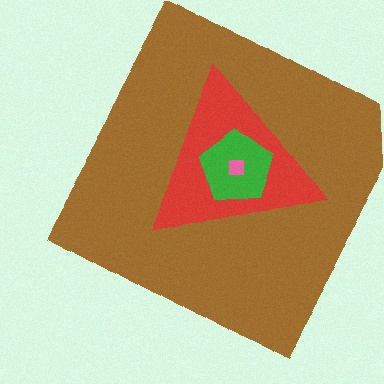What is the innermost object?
The pink square.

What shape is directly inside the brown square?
The red triangle.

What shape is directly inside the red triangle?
The green pentagon.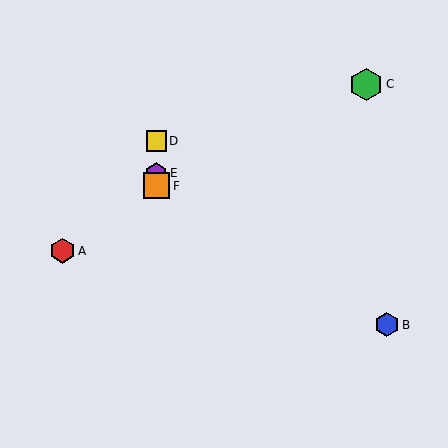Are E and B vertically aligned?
No, E is at x≈156 and B is at x≈387.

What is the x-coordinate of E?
Object E is at x≈156.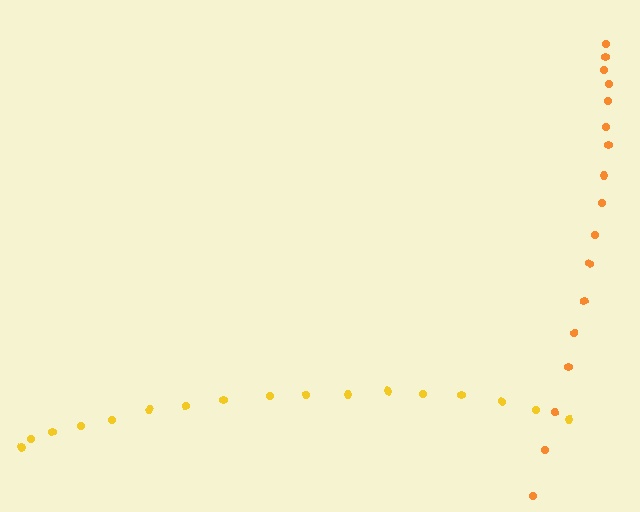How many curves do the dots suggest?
There are 2 distinct paths.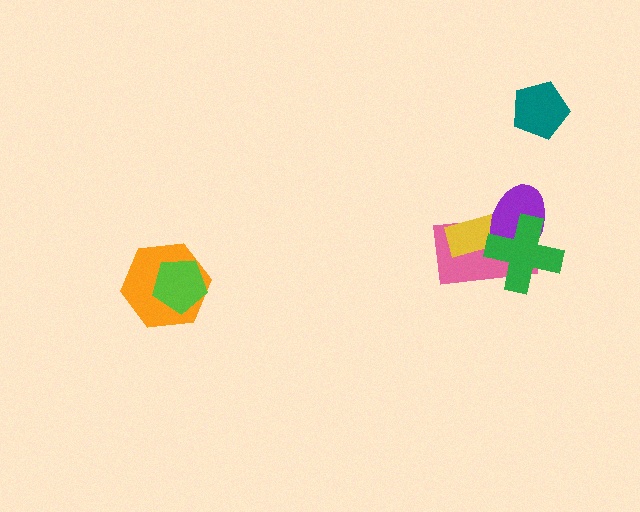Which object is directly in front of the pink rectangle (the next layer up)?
The yellow rectangle is directly in front of the pink rectangle.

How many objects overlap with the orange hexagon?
1 object overlaps with the orange hexagon.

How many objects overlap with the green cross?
3 objects overlap with the green cross.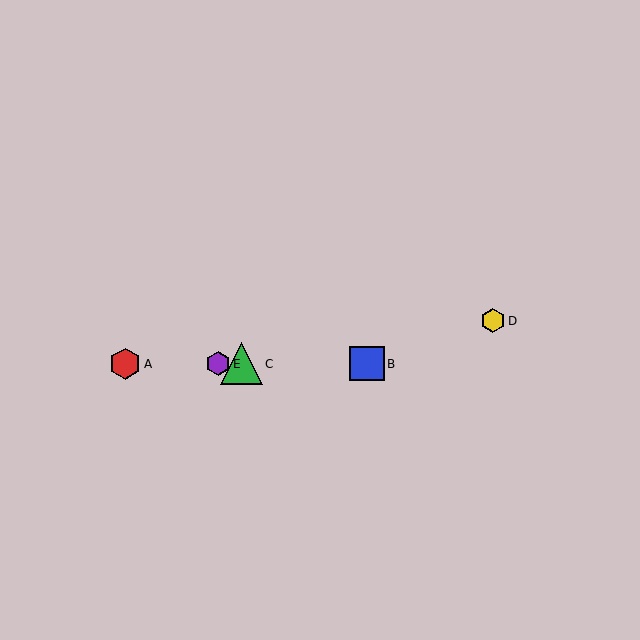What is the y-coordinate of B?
Object B is at y≈364.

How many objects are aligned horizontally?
4 objects (A, B, C, E) are aligned horizontally.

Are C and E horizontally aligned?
Yes, both are at y≈364.